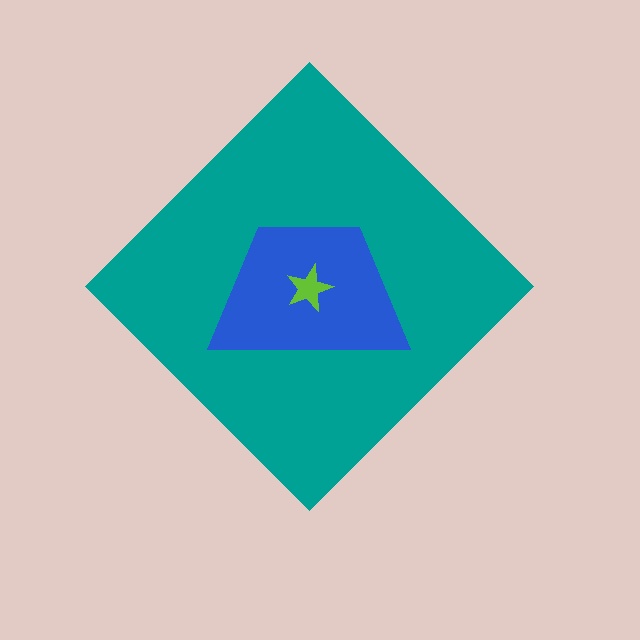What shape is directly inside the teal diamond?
The blue trapezoid.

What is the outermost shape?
The teal diamond.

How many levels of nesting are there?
3.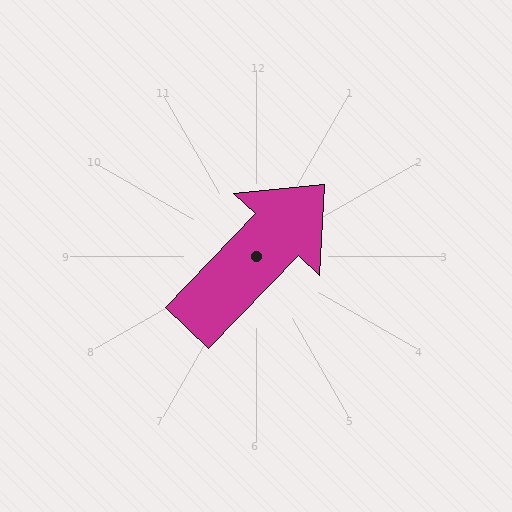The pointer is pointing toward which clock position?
Roughly 1 o'clock.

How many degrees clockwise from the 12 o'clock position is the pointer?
Approximately 44 degrees.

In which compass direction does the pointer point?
Northeast.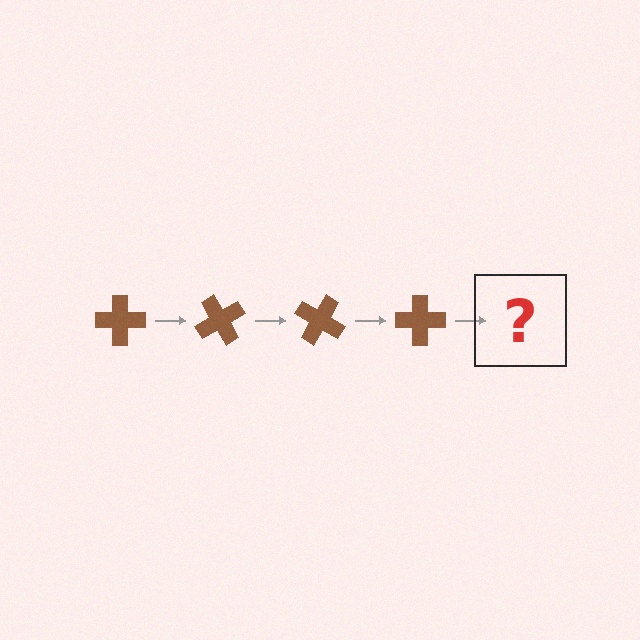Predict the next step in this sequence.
The next step is a brown cross rotated 240 degrees.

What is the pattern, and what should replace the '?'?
The pattern is that the cross rotates 60 degrees each step. The '?' should be a brown cross rotated 240 degrees.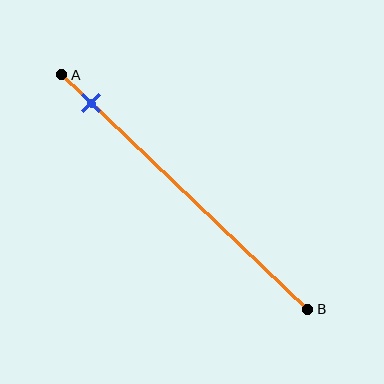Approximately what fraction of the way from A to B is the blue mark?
The blue mark is approximately 10% of the way from A to B.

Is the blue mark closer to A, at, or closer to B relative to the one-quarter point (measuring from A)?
The blue mark is closer to point A than the one-quarter point of segment AB.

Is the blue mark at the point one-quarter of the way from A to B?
No, the mark is at about 10% from A, not at the 25% one-quarter point.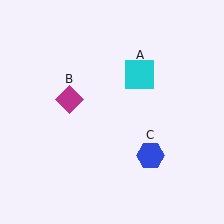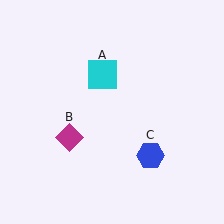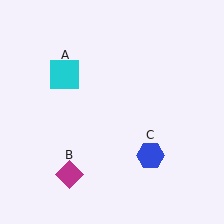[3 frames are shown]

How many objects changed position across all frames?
2 objects changed position: cyan square (object A), magenta diamond (object B).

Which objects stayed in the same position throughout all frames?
Blue hexagon (object C) remained stationary.